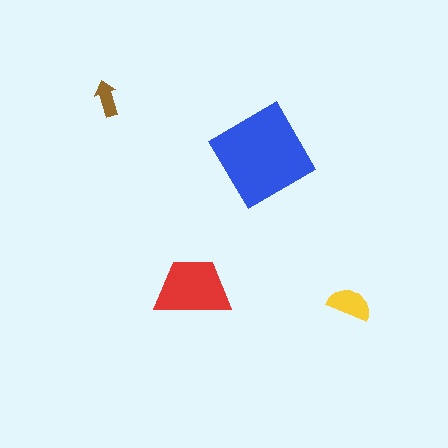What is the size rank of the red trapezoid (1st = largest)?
2nd.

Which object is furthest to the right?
The yellow semicircle is rightmost.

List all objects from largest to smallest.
The blue diamond, the red trapezoid, the yellow semicircle, the brown arrow.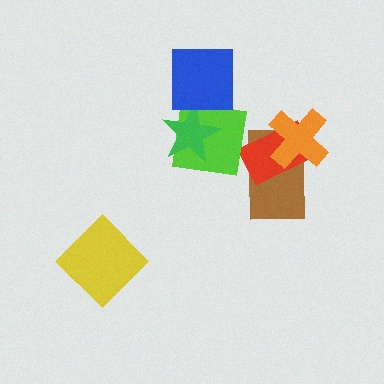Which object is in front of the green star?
The blue square is in front of the green star.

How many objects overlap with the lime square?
4 objects overlap with the lime square.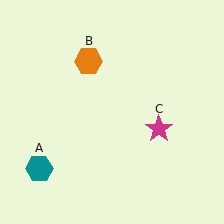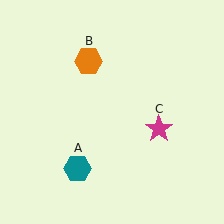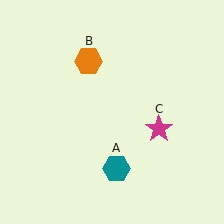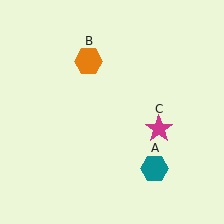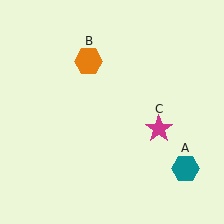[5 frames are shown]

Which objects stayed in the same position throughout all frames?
Orange hexagon (object B) and magenta star (object C) remained stationary.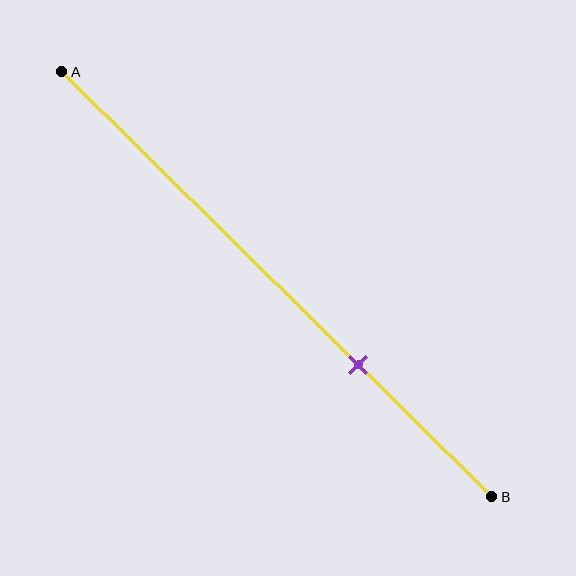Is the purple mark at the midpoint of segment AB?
No, the mark is at about 70% from A, not at the 50% midpoint.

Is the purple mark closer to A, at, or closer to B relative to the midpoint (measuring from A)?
The purple mark is closer to point B than the midpoint of segment AB.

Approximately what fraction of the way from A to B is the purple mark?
The purple mark is approximately 70% of the way from A to B.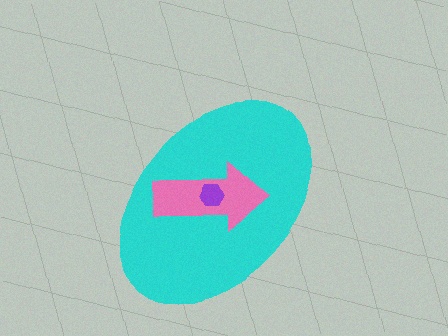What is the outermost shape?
The cyan ellipse.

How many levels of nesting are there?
3.